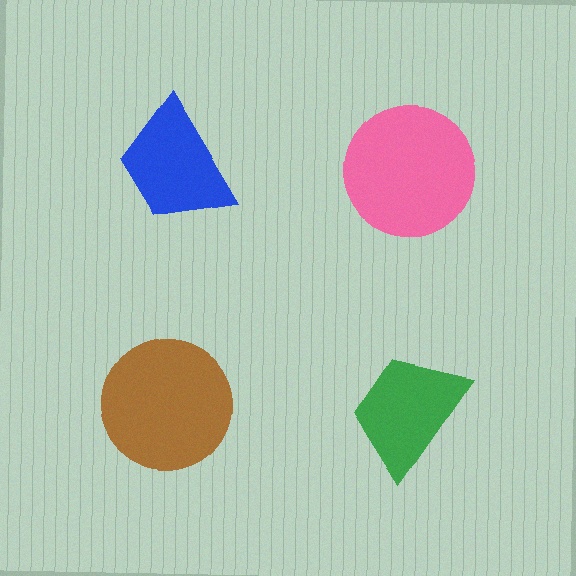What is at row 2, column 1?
A brown circle.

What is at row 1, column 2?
A pink circle.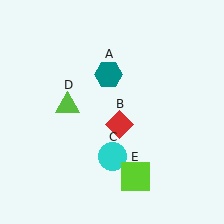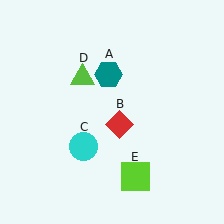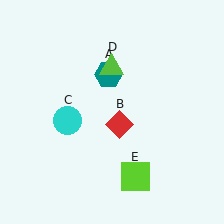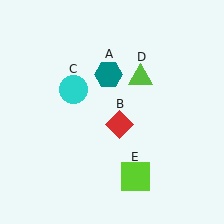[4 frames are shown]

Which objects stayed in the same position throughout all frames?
Teal hexagon (object A) and red diamond (object B) and lime square (object E) remained stationary.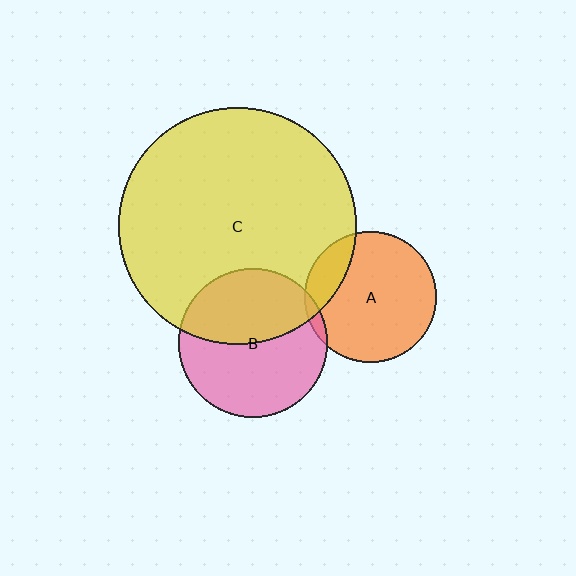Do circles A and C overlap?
Yes.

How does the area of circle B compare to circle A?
Approximately 1.3 times.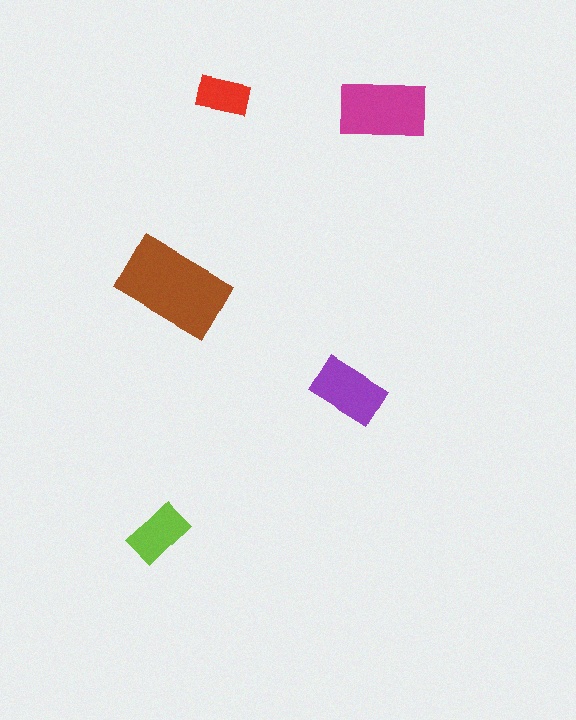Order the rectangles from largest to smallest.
the brown one, the magenta one, the purple one, the lime one, the red one.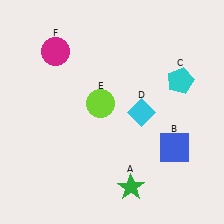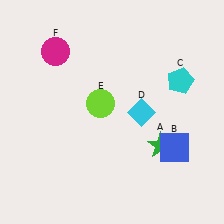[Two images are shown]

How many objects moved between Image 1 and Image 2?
1 object moved between the two images.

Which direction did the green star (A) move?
The green star (A) moved up.